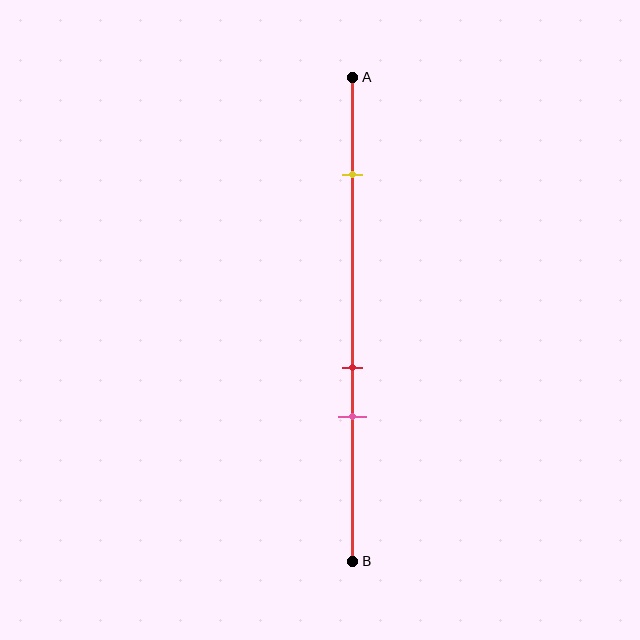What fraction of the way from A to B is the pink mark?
The pink mark is approximately 70% (0.7) of the way from A to B.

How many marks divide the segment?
There are 3 marks dividing the segment.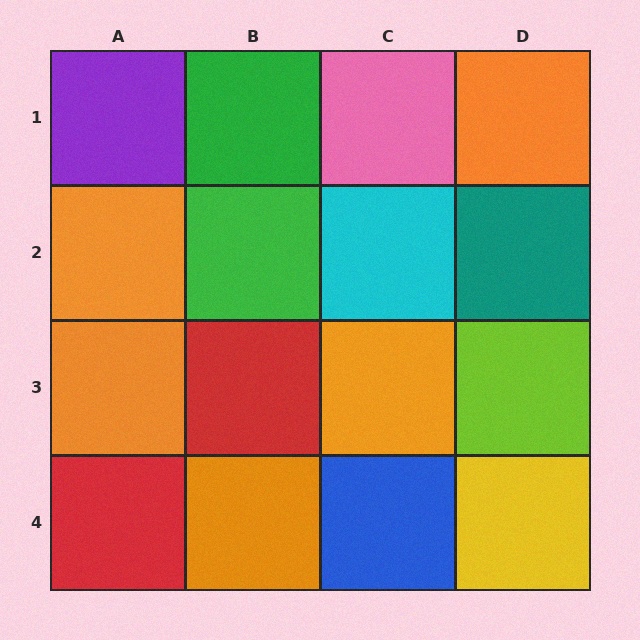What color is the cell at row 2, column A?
Orange.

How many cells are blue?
1 cell is blue.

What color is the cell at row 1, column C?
Pink.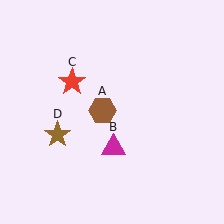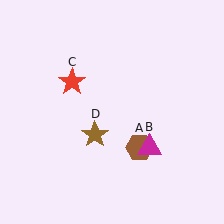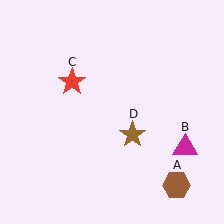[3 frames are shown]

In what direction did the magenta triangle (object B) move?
The magenta triangle (object B) moved right.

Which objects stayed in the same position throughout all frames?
Red star (object C) remained stationary.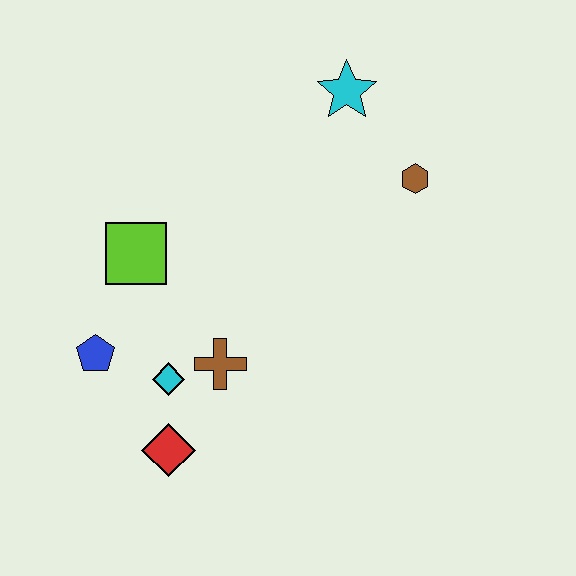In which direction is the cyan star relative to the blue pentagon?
The cyan star is above the blue pentagon.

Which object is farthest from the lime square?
The brown hexagon is farthest from the lime square.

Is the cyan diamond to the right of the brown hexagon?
No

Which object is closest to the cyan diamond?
The brown cross is closest to the cyan diamond.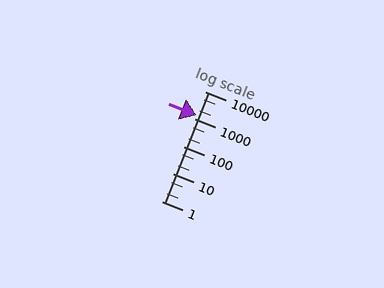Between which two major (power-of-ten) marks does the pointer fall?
The pointer is between 1000 and 10000.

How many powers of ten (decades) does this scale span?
The scale spans 4 decades, from 1 to 10000.